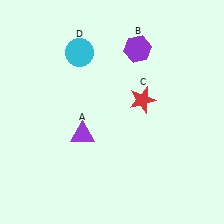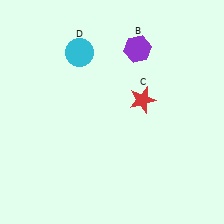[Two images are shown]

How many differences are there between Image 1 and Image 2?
There is 1 difference between the two images.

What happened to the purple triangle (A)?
The purple triangle (A) was removed in Image 2. It was in the bottom-left area of Image 1.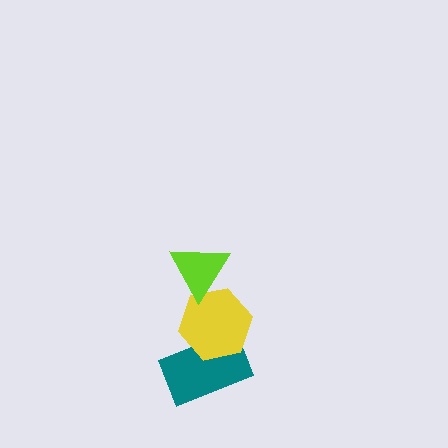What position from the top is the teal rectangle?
The teal rectangle is 3rd from the top.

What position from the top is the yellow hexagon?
The yellow hexagon is 2nd from the top.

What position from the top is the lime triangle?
The lime triangle is 1st from the top.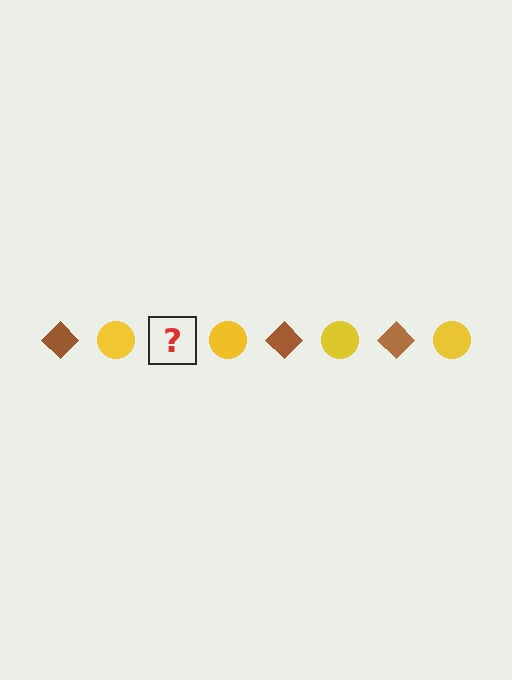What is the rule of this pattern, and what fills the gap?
The rule is that the pattern alternates between brown diamond and yellow circle. The gap should be filled with a brown diamond.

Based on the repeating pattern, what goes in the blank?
The blank should be a brown diamond.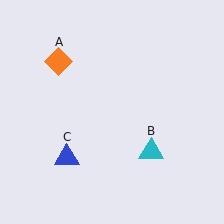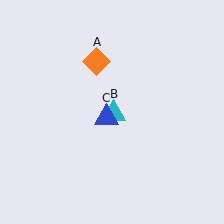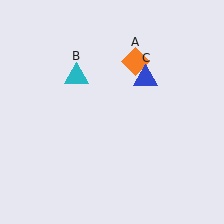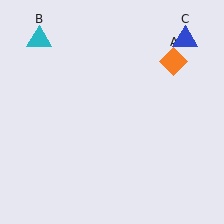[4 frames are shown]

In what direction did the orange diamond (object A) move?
The orange diamond (object A) moved right.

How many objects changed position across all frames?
3 objects changed position: orange diamond (object A), cyan triangle (object B), blue triangle (object C).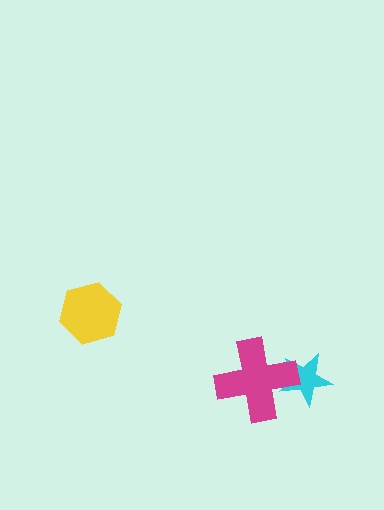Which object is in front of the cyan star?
The magenta cross is in front of the cyan star.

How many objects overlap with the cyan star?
1 object overlaps with the cyan star.